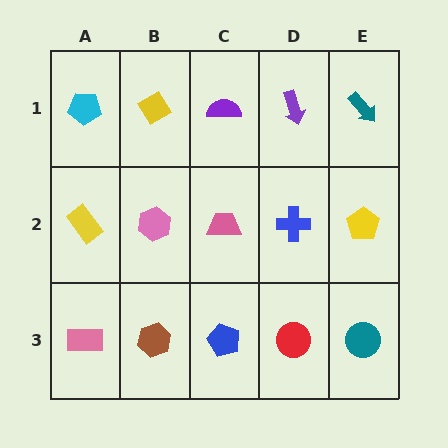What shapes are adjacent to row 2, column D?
A purple arrow (row 1, column D), a red circle (row 3, column D), a pink trapezoid (row 2, column C), a yellow pentagon (row 2, column E).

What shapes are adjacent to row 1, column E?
A yellow pentagon (row 2, column E), a purple arrow (row 1, column D).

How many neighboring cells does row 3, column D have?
3.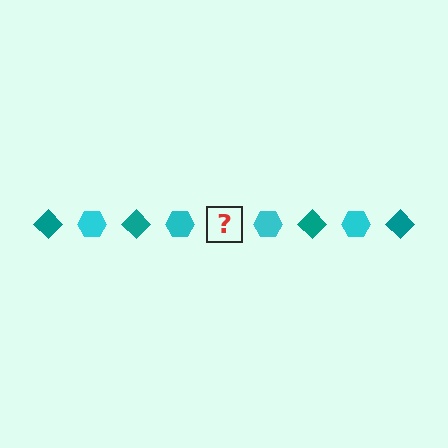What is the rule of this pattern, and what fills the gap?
The rule is that the pattern alternates between teal diamond and cyan hexagon. The gap should be filled with a teal diamond.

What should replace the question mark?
The question mark should be replaced with a teal diamond.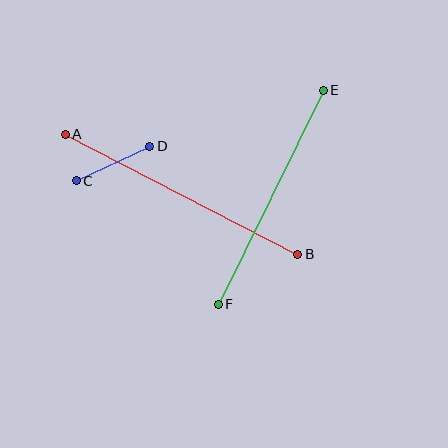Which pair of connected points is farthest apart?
Points A and B are farthest apart.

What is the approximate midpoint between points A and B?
The midpoint is at approximately (182, 194) pixels.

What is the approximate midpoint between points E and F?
The midpoint is at approximately (271, 197) pixels.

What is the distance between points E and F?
The distance is approximately 238 pixels.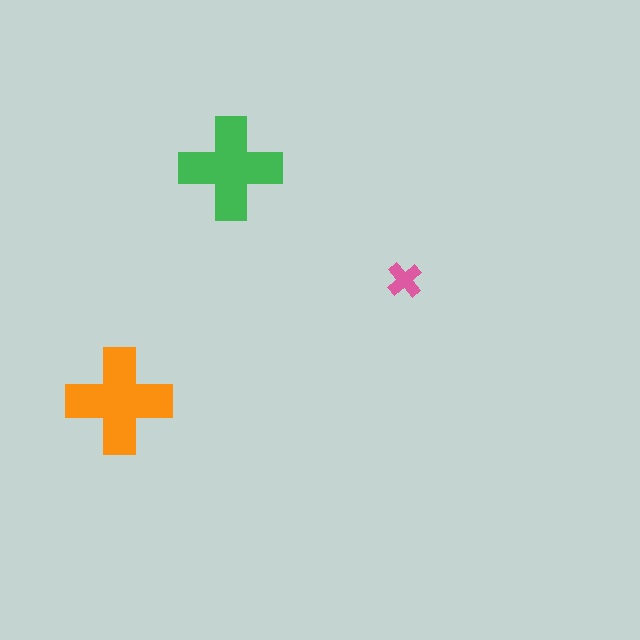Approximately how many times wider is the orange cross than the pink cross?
About 3 times wider.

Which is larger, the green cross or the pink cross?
The green one.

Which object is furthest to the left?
The orange cross is leftmost.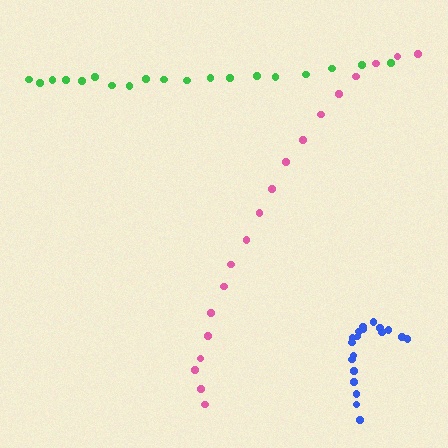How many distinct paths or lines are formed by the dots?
There are 3 distinct paths.